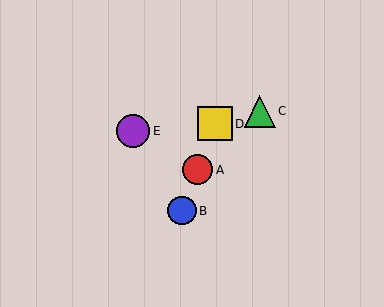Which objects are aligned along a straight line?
Objects A, B, D are aligned along a straight line.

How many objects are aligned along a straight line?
3 objects (A, B, D) are aligned along a straight line.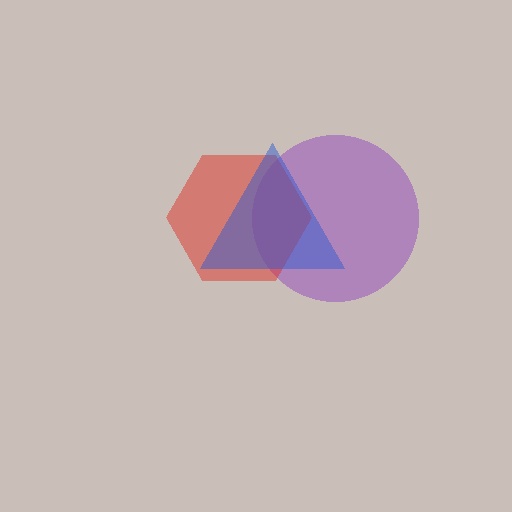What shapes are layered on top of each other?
The layered shapes are: a purple circle, a red hexagon, a blue triangle.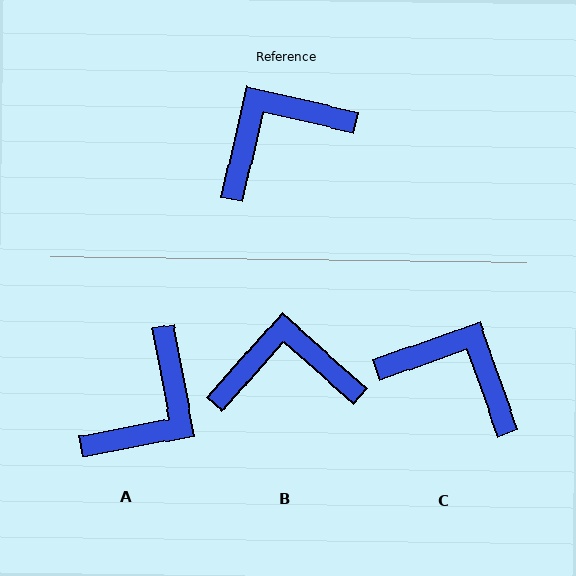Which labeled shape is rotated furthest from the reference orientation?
A, about 156 degrees away.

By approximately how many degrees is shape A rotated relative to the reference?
Approximately 156 degrees clockwise.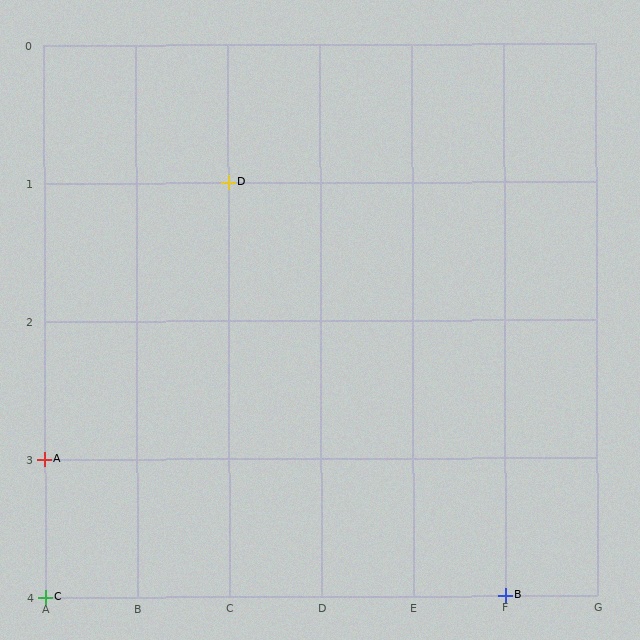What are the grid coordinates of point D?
Point D is at grid coordinates (C, 1).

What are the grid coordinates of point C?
Point C is at grid coordinates (A, 4).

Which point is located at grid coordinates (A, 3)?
Point A is at (A, 3).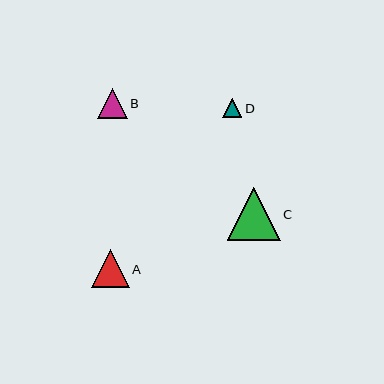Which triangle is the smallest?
Triangle D is the smallest with a size of approximately 19 pixels.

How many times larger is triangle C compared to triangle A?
Triangle C is approximately 1.4 times the size of triangle A.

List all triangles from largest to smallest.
From largest to smallest: C, A, B, D.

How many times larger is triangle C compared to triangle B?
Triangle C is approximately 1.8 times the size of triangle B.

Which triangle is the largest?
Triangle C is the largest with a size of approximately 53 pixels.